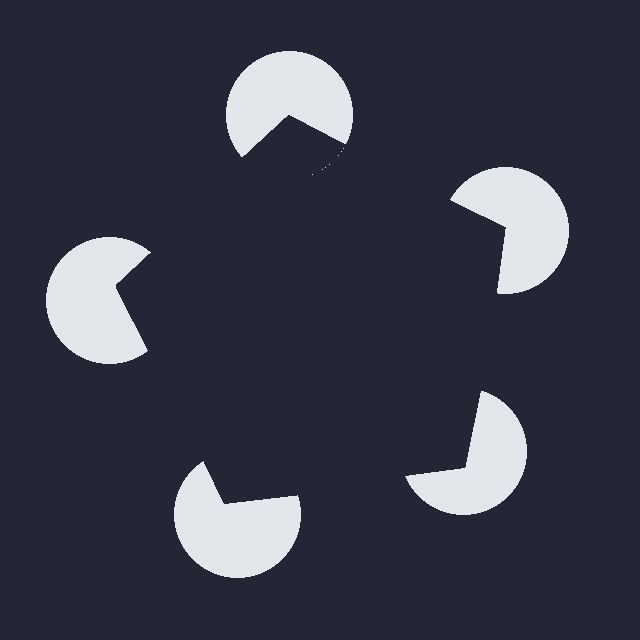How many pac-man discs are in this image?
There are 5 — one at each vertex of the illusory pentagon.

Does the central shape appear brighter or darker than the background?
It typically appears slightly darker than the background, even though no actual brightness change is drawn.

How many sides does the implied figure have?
5 sides.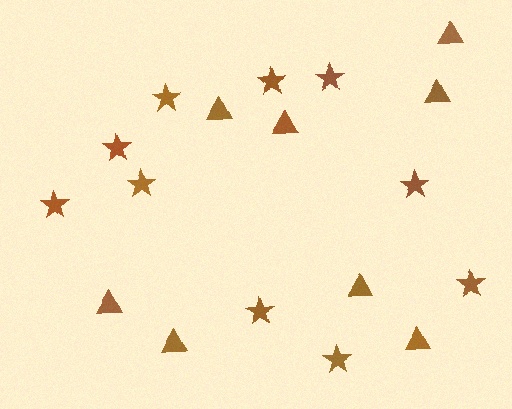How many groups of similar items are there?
There are 2 groups: one group of triangles (8) and one group of stars (10).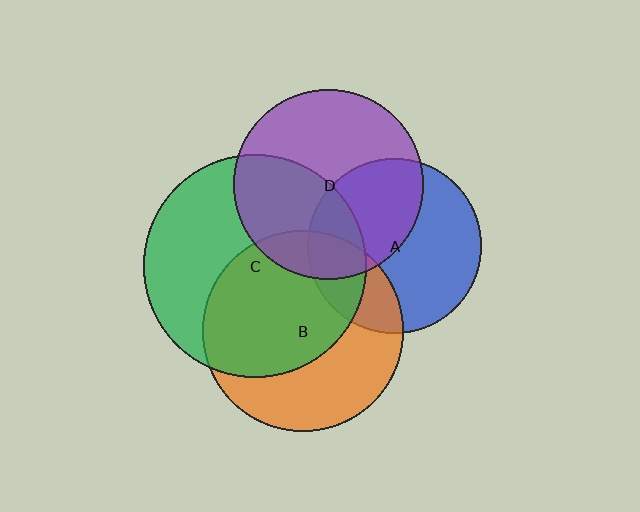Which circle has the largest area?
Circle C (green).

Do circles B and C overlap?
Yes.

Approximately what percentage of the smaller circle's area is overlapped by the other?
Approximately 60%.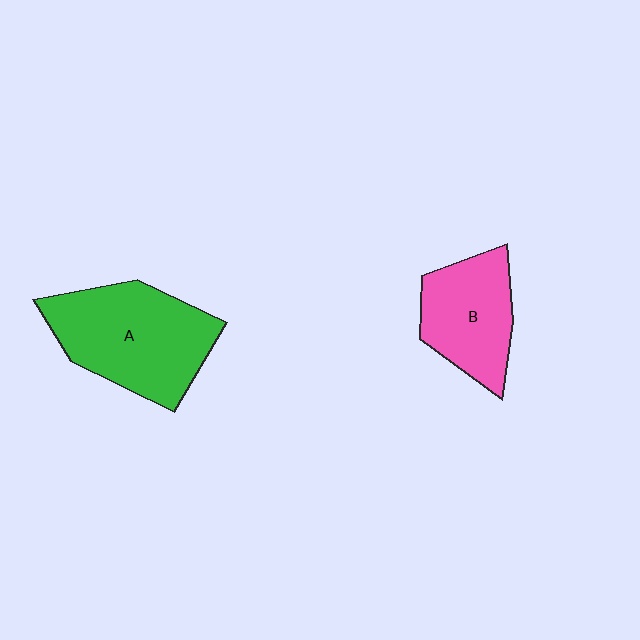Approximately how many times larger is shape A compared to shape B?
Approximately 1.5 times.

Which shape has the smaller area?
Shape B (pink).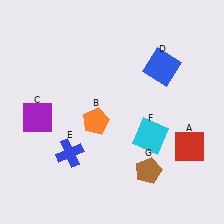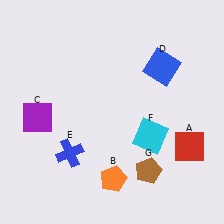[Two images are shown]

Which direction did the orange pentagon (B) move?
The orange pentagon (B) moved down.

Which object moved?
The orange pentagon (B) moved down.